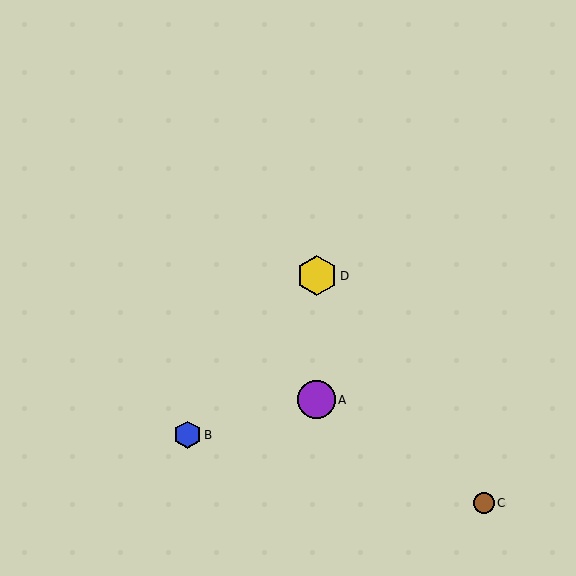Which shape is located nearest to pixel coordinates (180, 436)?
The blue hexagon (labeled B) at (187, 435) is nearest to that location.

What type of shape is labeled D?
Shape D is a yellow hexagon.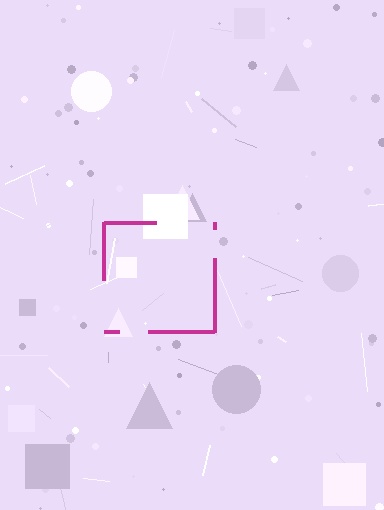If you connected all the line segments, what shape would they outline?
They would outline a square.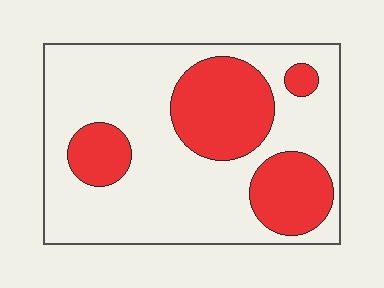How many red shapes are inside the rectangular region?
4.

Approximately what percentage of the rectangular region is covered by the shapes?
Approximately 30%.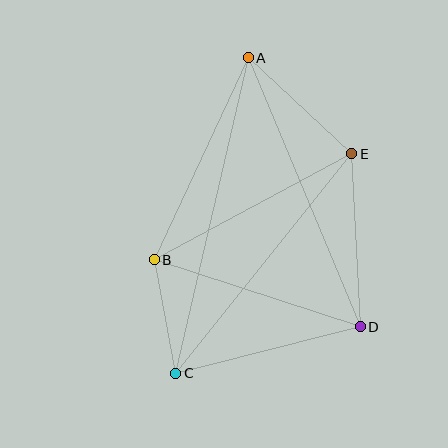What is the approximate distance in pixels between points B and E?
The distance between B and E is approximately 224 pixels.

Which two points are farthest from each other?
Points A and C are farthest from each other.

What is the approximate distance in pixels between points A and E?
The distance between A and E is approximately 141 pixels.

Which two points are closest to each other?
Points B and C are closest to each other.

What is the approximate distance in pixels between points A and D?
The distance between A and D is approximately 292 pixels.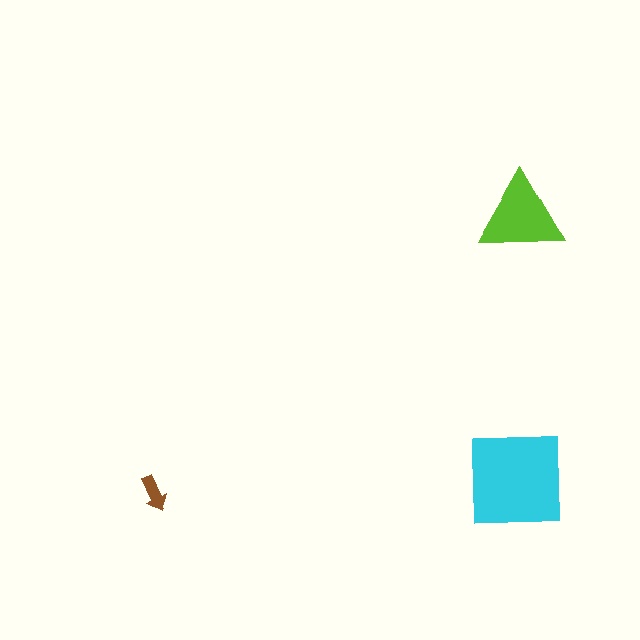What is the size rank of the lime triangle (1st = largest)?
2nd.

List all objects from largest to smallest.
The cyan square, the lime triangle, the brown arrow.